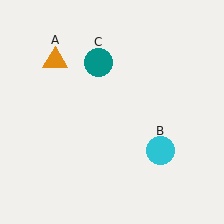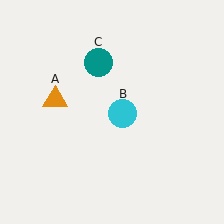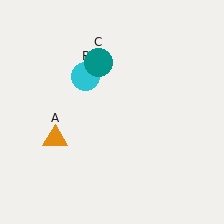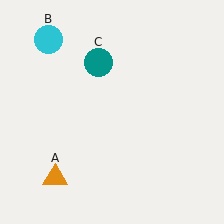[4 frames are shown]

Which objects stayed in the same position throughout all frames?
Teal circle (object C) remained stationary.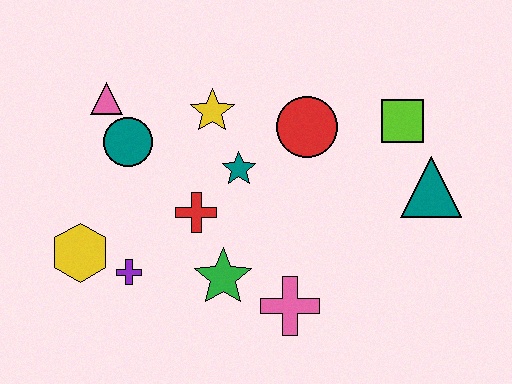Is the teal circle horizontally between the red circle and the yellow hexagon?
Yes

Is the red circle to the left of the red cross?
No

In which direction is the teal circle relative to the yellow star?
The teal circle is to the left of the yellow star.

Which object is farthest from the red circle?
The yellow hexagon is farthest from the red circle.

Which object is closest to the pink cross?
The green star is closest to the pink cross.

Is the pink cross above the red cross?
No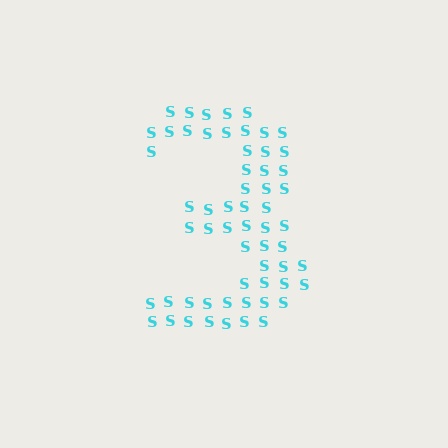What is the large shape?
The large shape is the digit 3.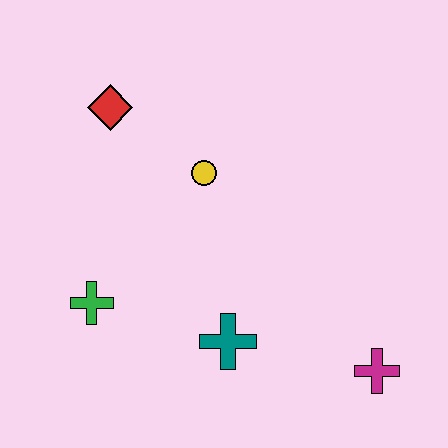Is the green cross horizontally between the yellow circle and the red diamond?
No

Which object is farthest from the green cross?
The magenta cross is farthest from the green cross.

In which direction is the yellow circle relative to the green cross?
The yellow circle is above the green cross.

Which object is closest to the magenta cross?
The teal cross is closest to the magenta cross.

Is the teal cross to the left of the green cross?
No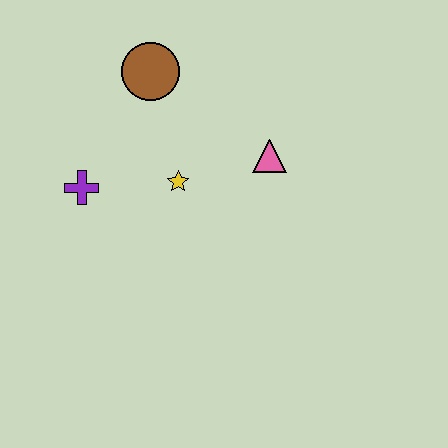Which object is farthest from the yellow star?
The brown circle is farthest from the yellow star.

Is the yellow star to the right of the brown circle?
Yes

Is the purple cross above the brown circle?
No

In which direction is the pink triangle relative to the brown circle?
The pink triangle is to the right of the brown circle.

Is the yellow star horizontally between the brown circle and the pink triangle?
Yes